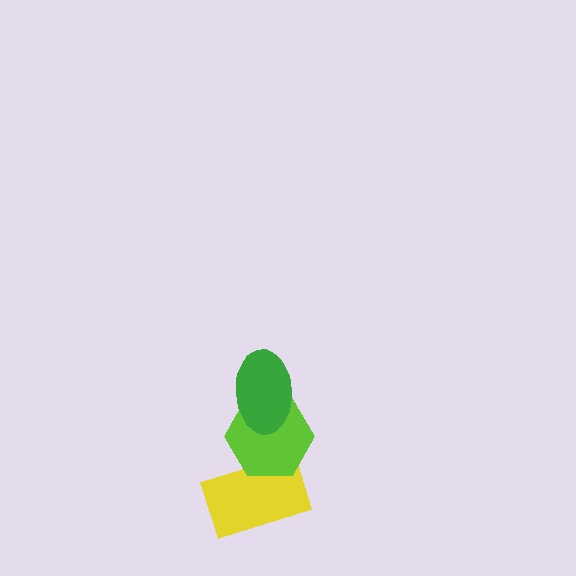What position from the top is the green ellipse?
The green ellipse is 1st from the top.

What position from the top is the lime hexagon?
The lime hexagon is 2nd from the top.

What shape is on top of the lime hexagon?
The green ellipse is on top of the lime hexagon.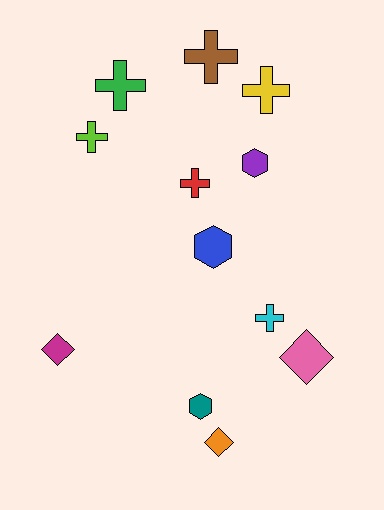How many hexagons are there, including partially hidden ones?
There are 3 hexagons.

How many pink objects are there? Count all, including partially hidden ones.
There is 1 pink object.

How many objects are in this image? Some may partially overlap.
There are 12 objects.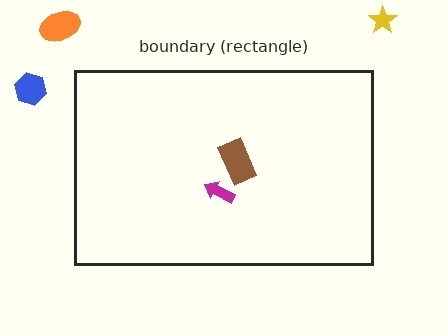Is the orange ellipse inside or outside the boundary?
Outside.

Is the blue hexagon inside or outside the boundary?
Outside.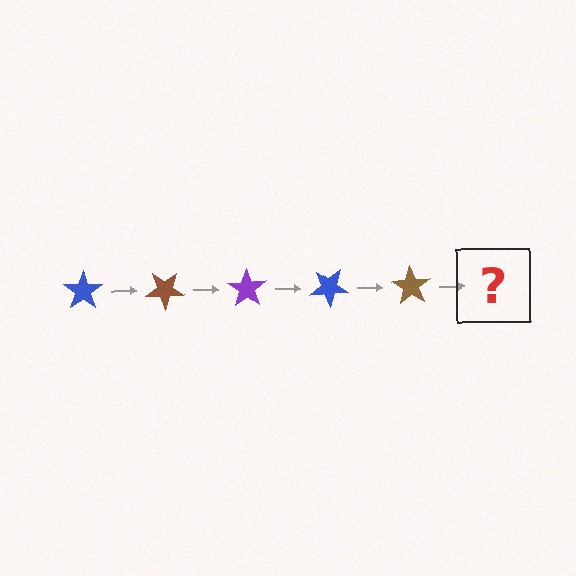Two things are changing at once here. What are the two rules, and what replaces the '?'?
The two rules are that it rotates 35 degrees each step and the color cycles through blue, brown, and purple. The '?' should be a purple star, rotated 175 degrees from the start.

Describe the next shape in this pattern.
It should be a purple star, rotated 175 degrees from the start.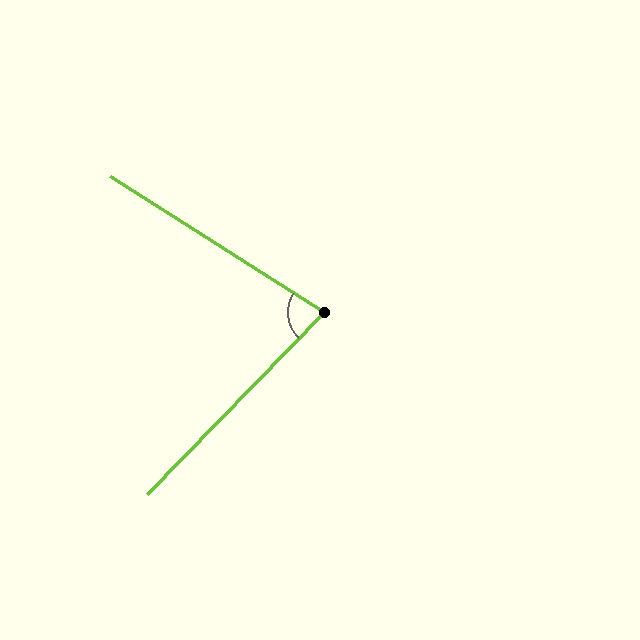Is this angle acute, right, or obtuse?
It is acute.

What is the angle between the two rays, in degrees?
Approximately 78 degrees.